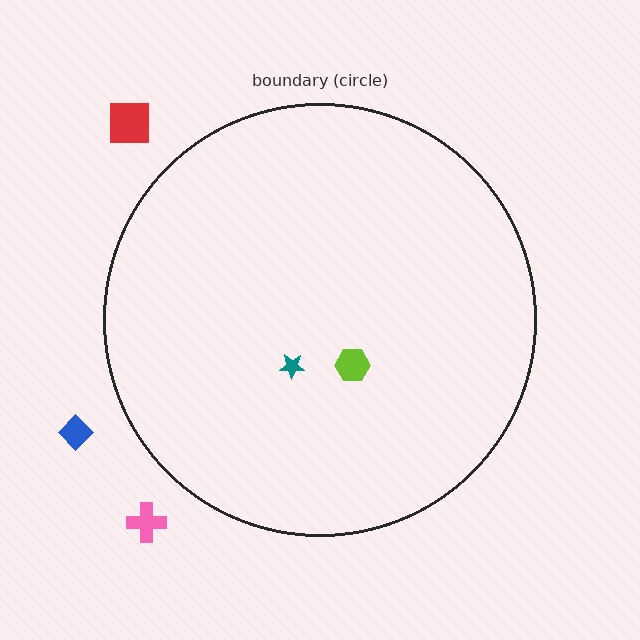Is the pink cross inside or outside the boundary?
Outside.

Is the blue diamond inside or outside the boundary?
Outside.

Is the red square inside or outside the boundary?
Outside.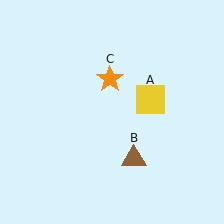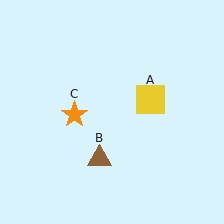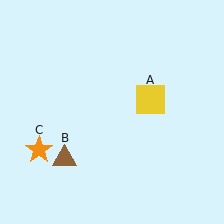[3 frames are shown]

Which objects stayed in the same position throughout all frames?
Yellow square (object A) remained stationary.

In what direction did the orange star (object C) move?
The orange star (object C) moved down and to the left.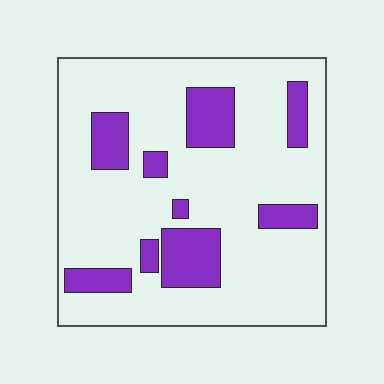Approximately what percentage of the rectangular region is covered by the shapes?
Approximately 20%.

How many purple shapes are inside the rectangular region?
9.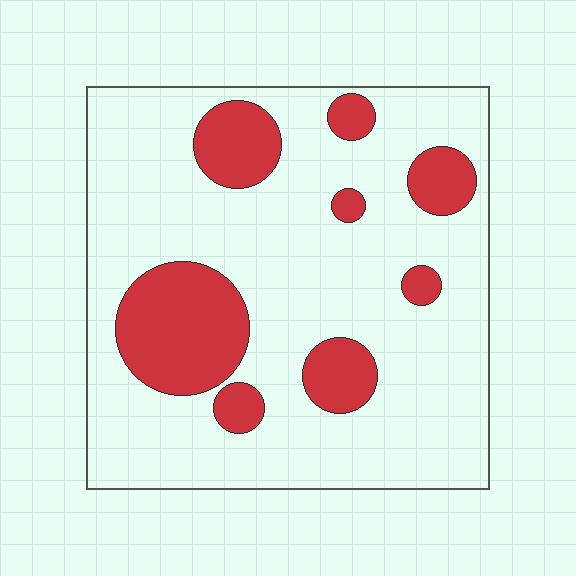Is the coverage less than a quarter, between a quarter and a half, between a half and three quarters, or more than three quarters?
Less than a quarter.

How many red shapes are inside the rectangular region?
8.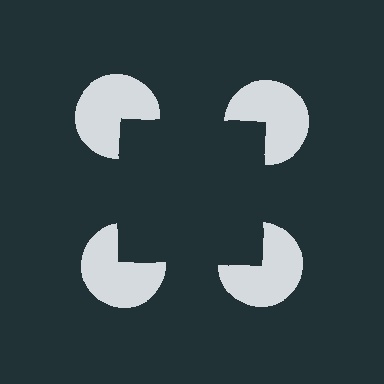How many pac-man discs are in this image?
There are 4 — one at each vertex of the illusory square.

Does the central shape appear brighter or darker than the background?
It typically appears slightly darker than the background, even though no actual brightness change is drawn.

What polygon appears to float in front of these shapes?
An illusory square — its edges are inferred from the aligned wedge cuts in the pac-man discs, not physically drawn.